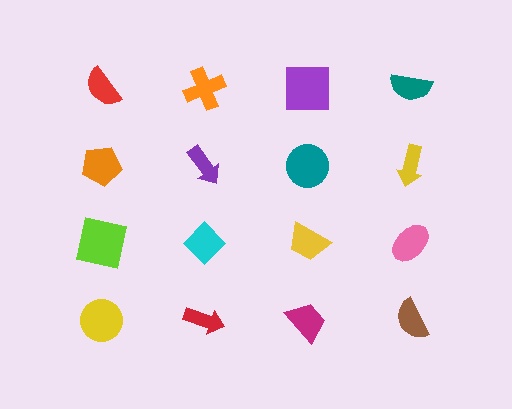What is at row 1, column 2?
An orange cross.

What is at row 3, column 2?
A cyan diamond.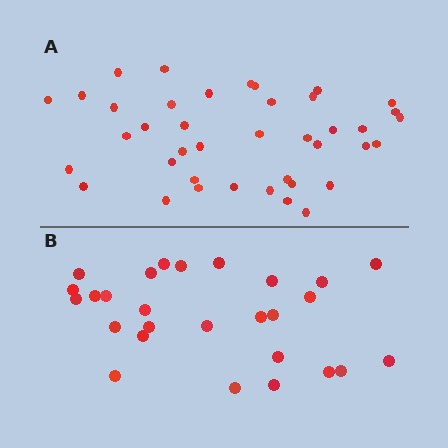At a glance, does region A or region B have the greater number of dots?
Region A (the top region) has more dots.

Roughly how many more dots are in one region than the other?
Region A has approximately 15 more dots than region B.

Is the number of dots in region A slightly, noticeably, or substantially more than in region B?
Region A has substantially more. The ratio is roughly 1.5 to 1.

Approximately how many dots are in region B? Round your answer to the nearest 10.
About 30 dots. (The exact count is 27, which rounds to 30.)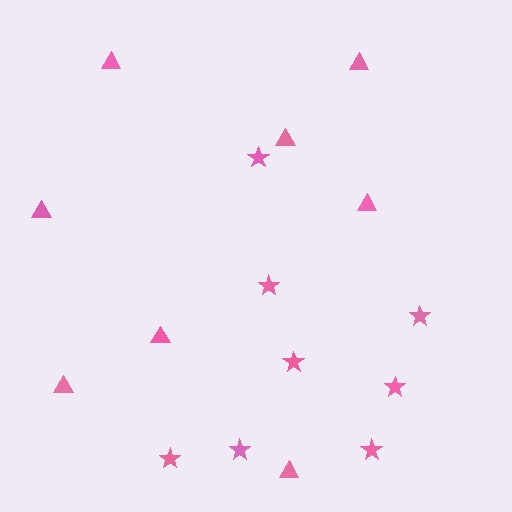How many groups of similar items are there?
There are 2 groups: one group of triangles (8) and one group of stars (8).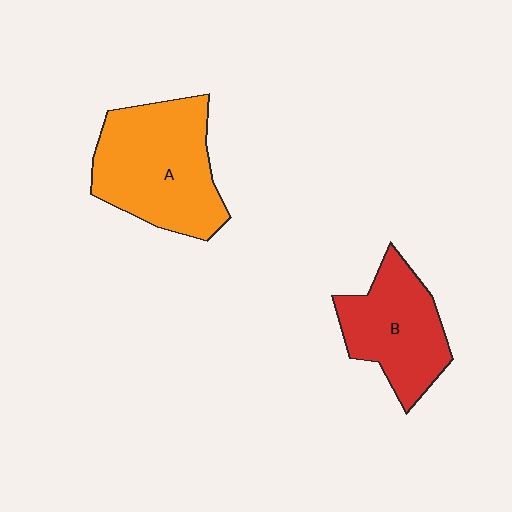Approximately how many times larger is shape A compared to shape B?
Approximately 1.4 times.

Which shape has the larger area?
Shape A (orange).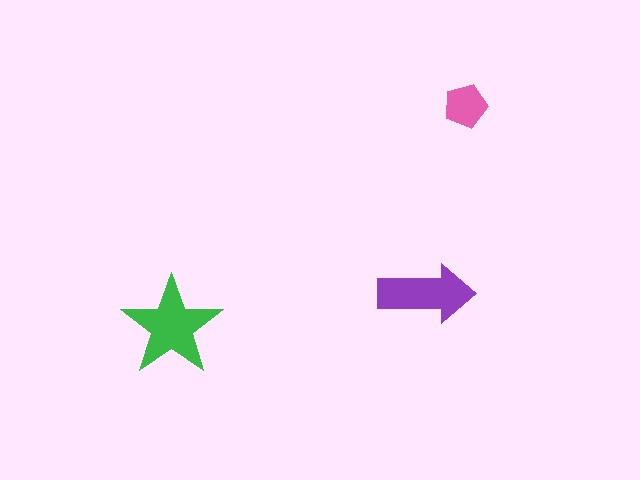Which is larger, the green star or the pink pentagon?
The green star.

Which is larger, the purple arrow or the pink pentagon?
The purple arrow.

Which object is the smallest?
The pink pentagon.